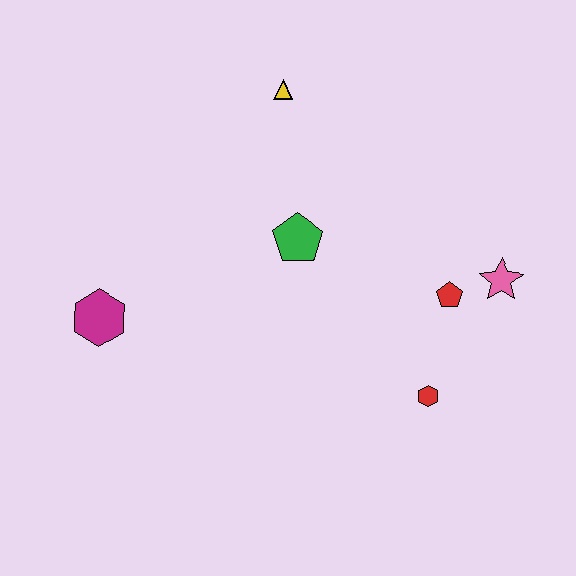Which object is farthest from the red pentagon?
The magenta hexagon is farthest from the red pentagon.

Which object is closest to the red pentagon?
The pink star is closest to the red pentagon.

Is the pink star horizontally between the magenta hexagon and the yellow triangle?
No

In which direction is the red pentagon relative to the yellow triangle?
The red pentagon is below the yellow triangle.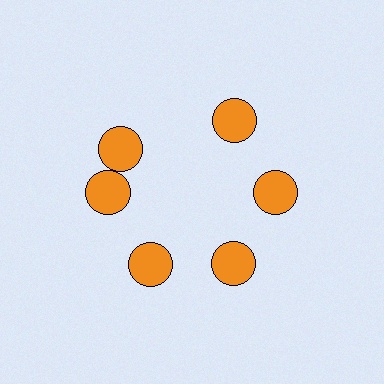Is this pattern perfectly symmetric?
No. The 6 orange circles are arranged in a ring, but one element near the 11 o'clock position is rotated out of alignment along the ring, breaking the 6-fold rotational symmetry.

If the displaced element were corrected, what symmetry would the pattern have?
It would have 6-fold rotational symmetry — the pattern would map onto itself every 60 degrees.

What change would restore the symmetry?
The symmetry would be restored by rotating it back into even spacing with its neighbors so that all 6 circles sit at equal angles and equal distance from the center.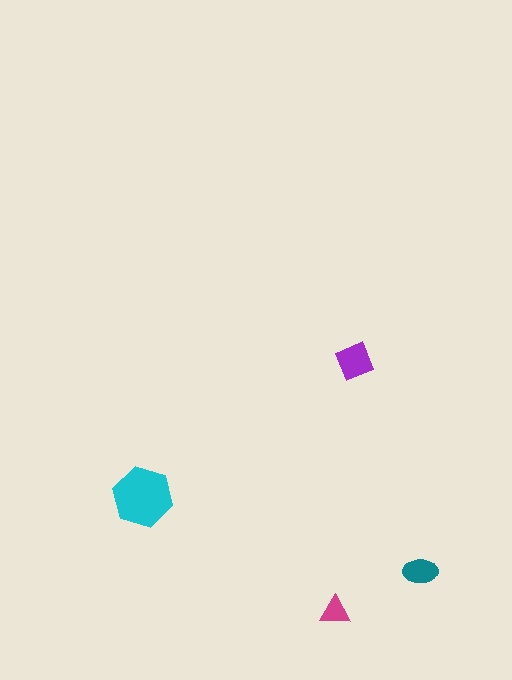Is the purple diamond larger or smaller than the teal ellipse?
Larger.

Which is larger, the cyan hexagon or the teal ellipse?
The cyan hexagon.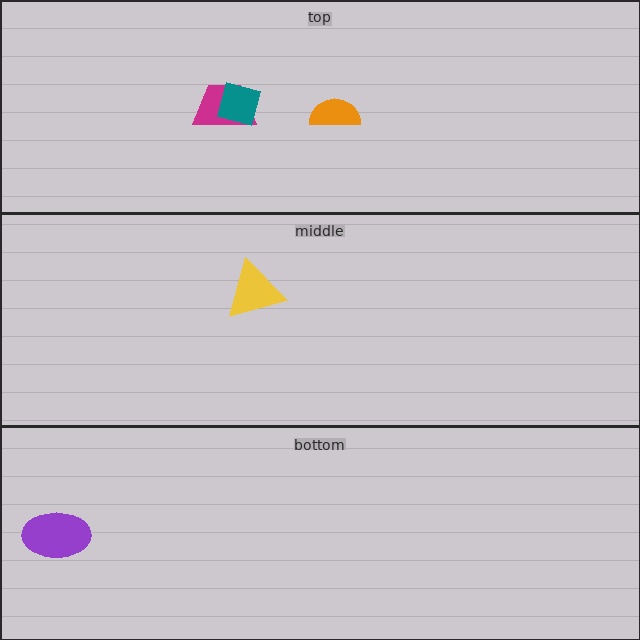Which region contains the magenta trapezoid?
The top region.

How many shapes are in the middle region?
1.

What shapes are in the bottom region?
The purple ellipse.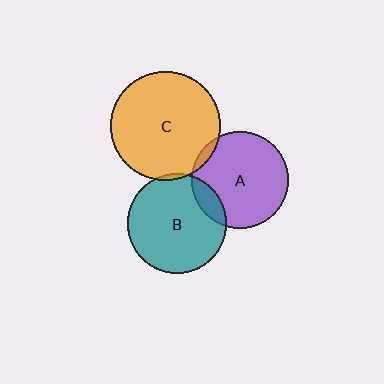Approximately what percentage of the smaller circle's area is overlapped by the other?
Approximately 5%.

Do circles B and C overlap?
Yes.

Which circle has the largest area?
Circle C (orange).